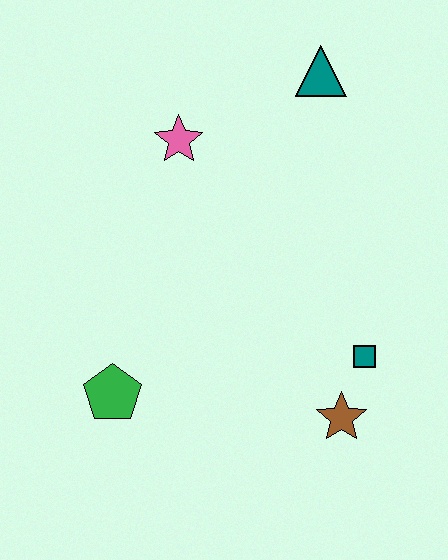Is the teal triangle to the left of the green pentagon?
No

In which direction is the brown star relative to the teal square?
The brown star is below the teal square.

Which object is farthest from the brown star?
The teal triangle is farthest from the brown star.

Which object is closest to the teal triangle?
The pink star is closest to the teal triangle.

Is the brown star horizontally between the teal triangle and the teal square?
Yes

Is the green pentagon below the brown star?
No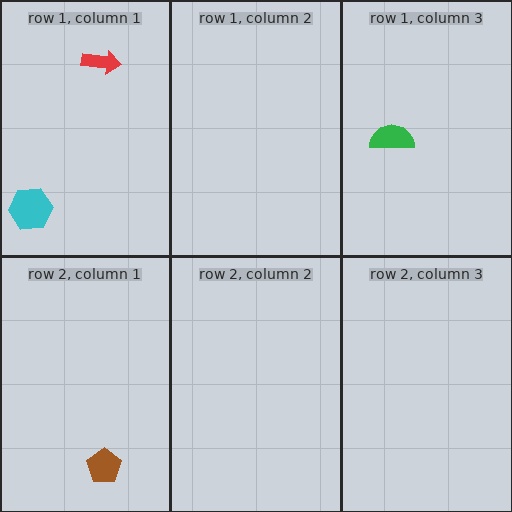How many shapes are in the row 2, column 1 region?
1.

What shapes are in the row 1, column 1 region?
The red arrow, the cyan hexagon.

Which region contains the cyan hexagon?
The row 1, column 1 region.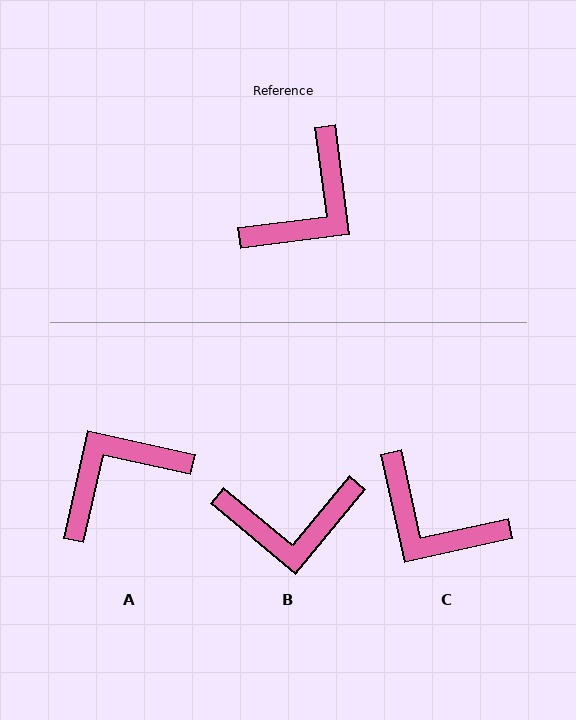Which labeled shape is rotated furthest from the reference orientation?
A, about 160 degrees away.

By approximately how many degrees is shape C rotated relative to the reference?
Approximately 85 degrees clockwise.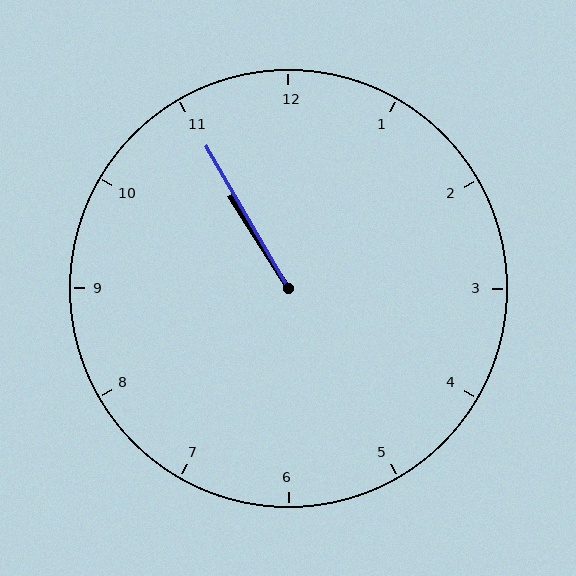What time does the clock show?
10:55.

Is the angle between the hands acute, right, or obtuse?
It is acute.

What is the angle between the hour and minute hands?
Approximately 2 degrees.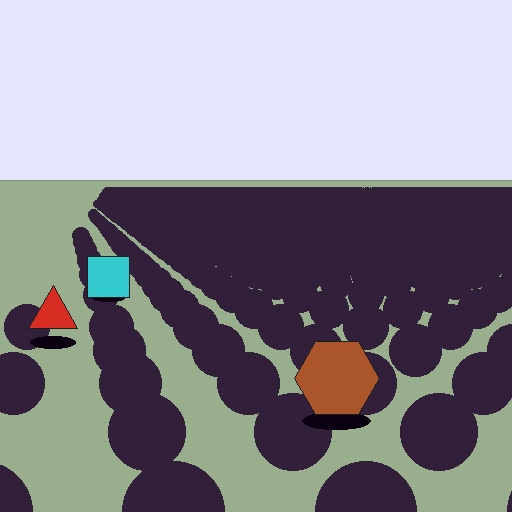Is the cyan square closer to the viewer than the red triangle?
No. The red triangle is closer — you can tell from the texture gradient: the ground texture is coarser near it.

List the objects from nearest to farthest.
From nearest to farthest: the brown hexagon, the red triangle, the cyan square.